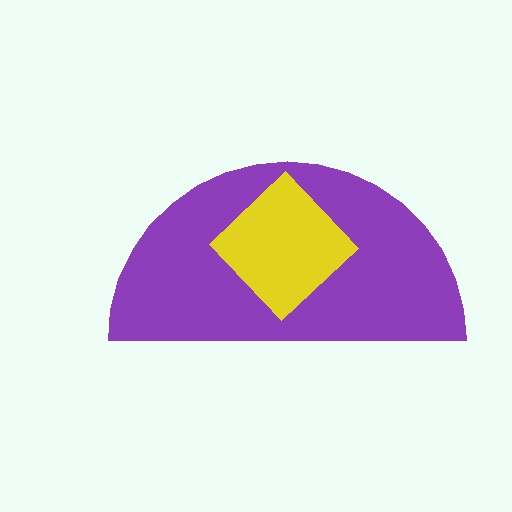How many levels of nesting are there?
2.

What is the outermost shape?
The purple semicircle.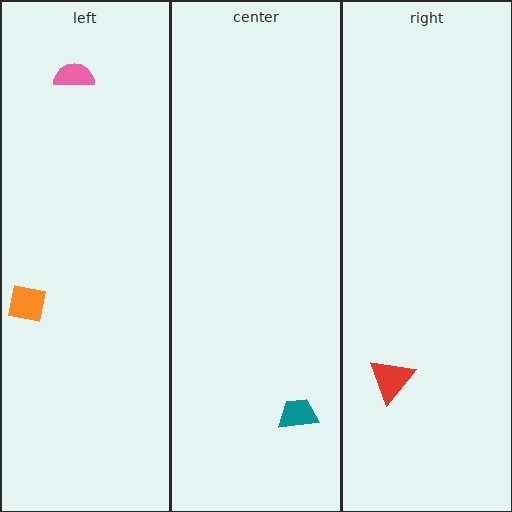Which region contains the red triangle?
The right region.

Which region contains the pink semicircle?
The left region.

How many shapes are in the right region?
1.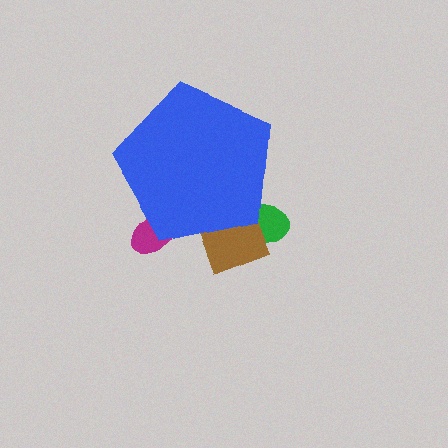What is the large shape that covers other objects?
A blue pentagon.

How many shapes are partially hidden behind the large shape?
3 shapes are partially hidden.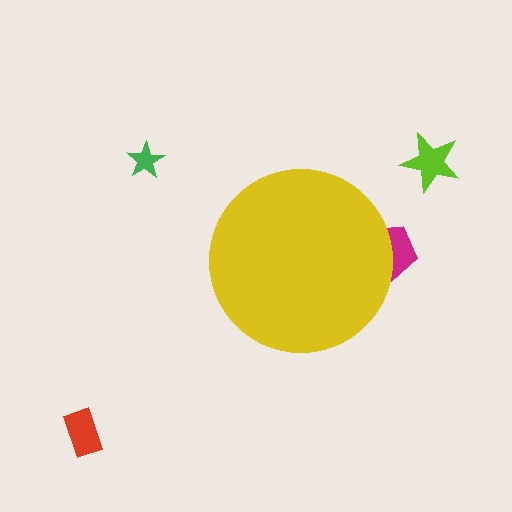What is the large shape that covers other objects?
A yellow circle.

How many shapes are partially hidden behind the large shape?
1 shape is partially hidden.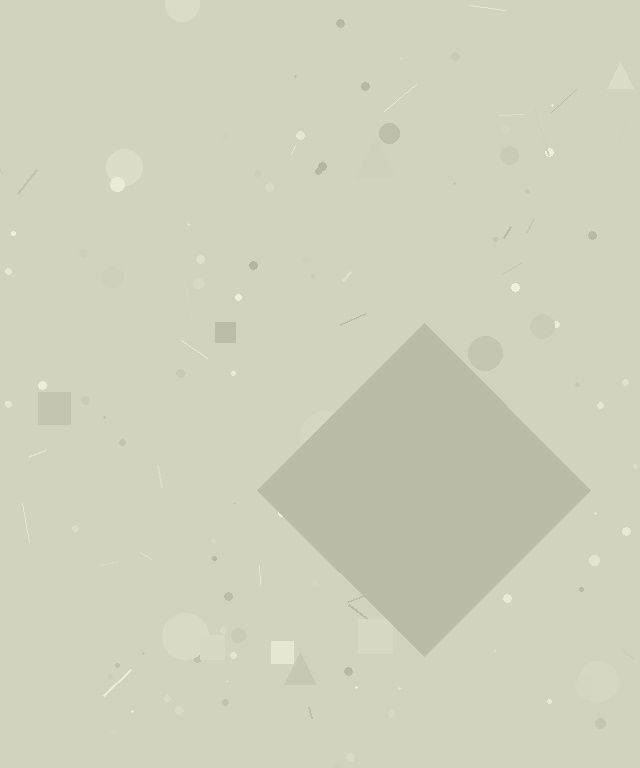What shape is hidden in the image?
A diamond is hidden in the image.